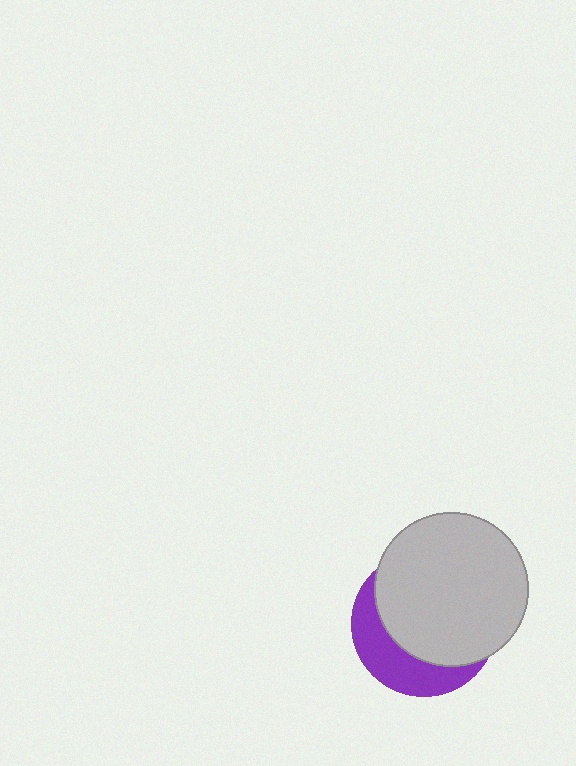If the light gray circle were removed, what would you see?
You would see the complete purple circle.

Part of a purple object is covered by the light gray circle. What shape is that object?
It is a circle.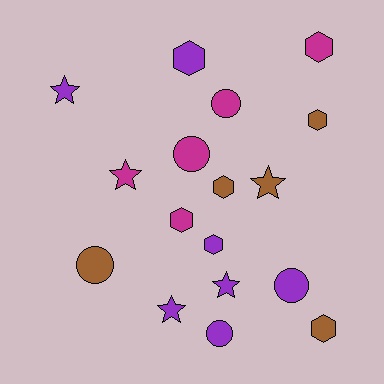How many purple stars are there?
There are 3 purple stars.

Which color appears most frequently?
Purple, with 7 objects.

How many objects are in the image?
There are 17 objects.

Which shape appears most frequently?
Hexagon, with 7 objects.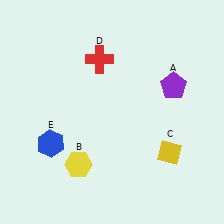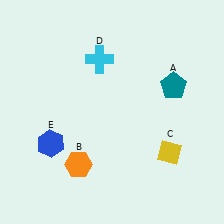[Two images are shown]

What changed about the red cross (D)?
In Image 1, D is red. In Image 2, it changed to cyan.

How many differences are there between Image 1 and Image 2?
There are 3 differences between the two images.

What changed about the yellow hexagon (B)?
In Image 1, B is yellow. In Image 2, it changed to orange.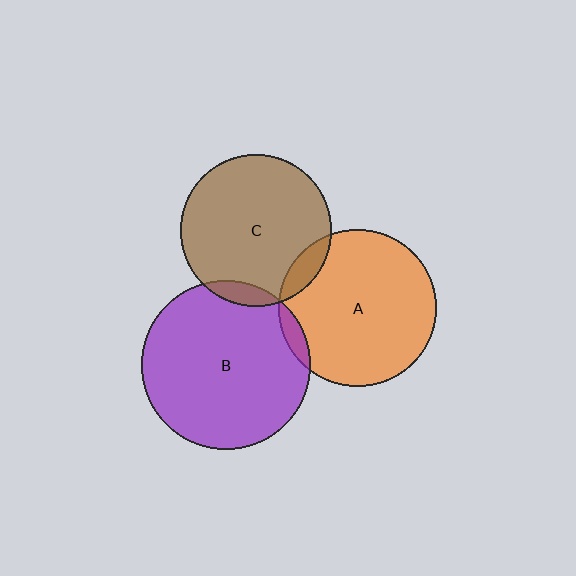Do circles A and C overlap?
Yes.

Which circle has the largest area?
Circle B (purple).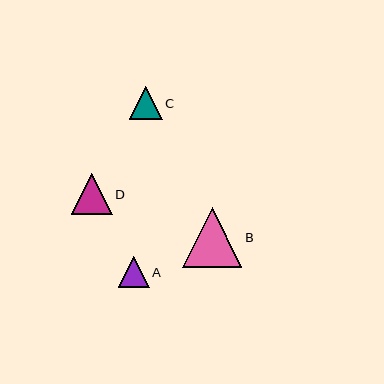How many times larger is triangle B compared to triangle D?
Triangle B is approximately 1.5 times the size of triangle D.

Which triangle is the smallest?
Triangle A is the smallest with a size of approximately 31 pixels.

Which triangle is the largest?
Triangle B is the largest with a size of approximately 60 pixels.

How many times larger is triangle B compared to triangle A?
Triangle B is approximately 1.9 times the size of triangle A.